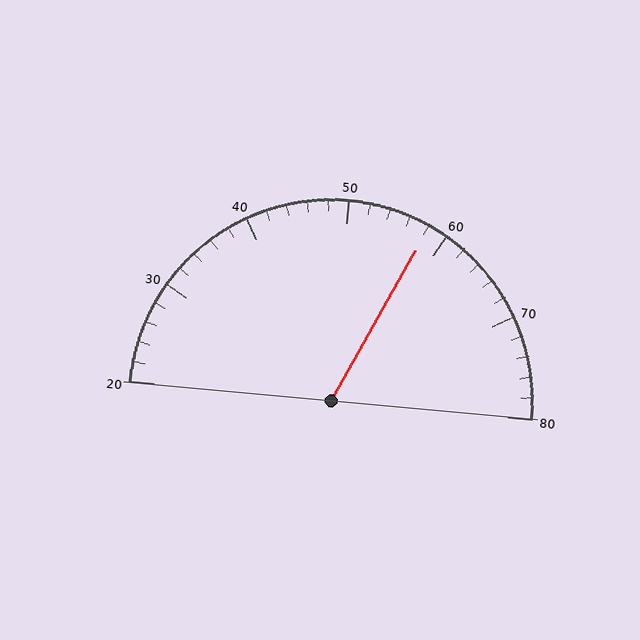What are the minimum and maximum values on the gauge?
The gauge ranges from 20 to 80.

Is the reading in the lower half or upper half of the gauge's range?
The reading is in the upper half of the range (20 to 80).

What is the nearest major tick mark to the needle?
The nearest major tick mark is 60.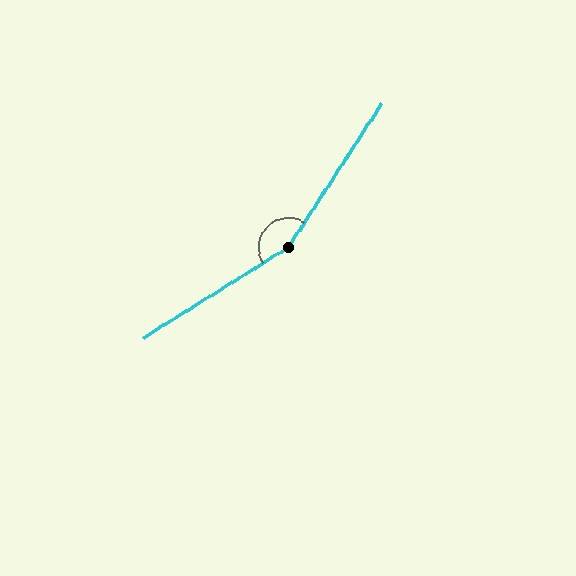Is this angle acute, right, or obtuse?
It is obtuse.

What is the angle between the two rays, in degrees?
Approximately 155 degrees.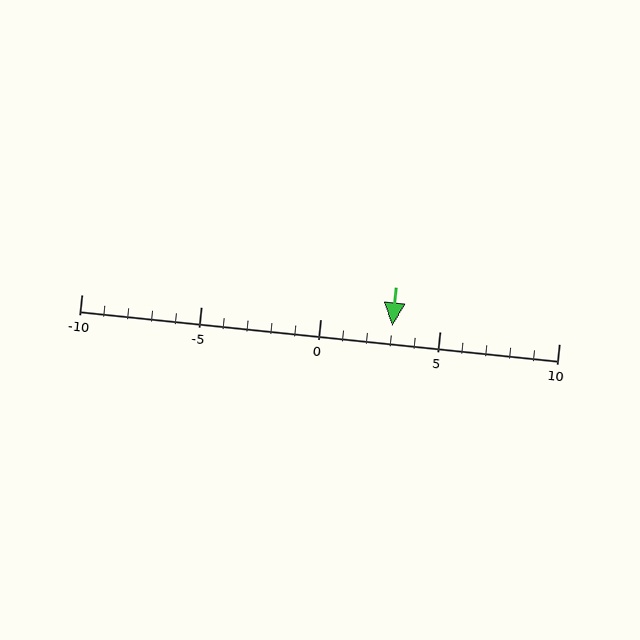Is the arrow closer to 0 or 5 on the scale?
The arrow is closer to 5.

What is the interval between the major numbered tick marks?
The major tick marks are spaced 5 units apart.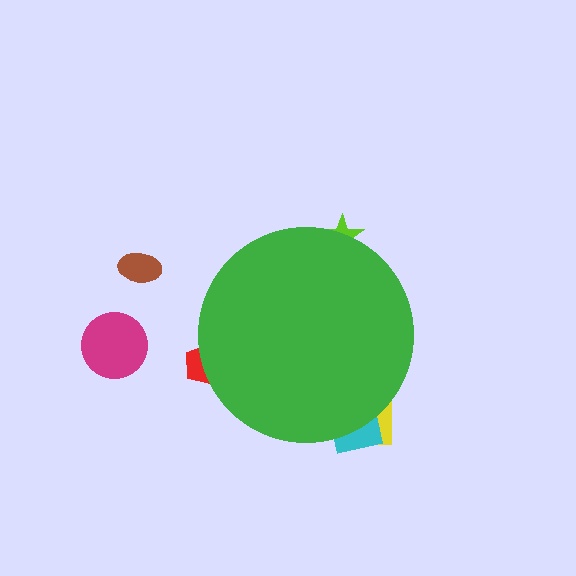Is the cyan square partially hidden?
Yes, the cyan square is partially hidden behind the green circle.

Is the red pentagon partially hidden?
Yes, the red pentagon is partially hidden behind the green circle.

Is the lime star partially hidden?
Yes, the lime star is partially hidden behind the green circle.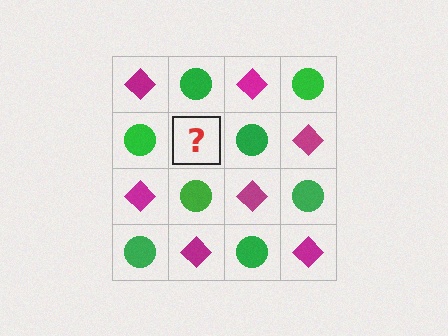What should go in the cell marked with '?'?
The missing cell should contain a magenta diamond.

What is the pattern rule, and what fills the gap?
The rule is that it alternates magenta diamond and green circle in a checkerboard pattern. The gap should be filled with a magenta diamond.